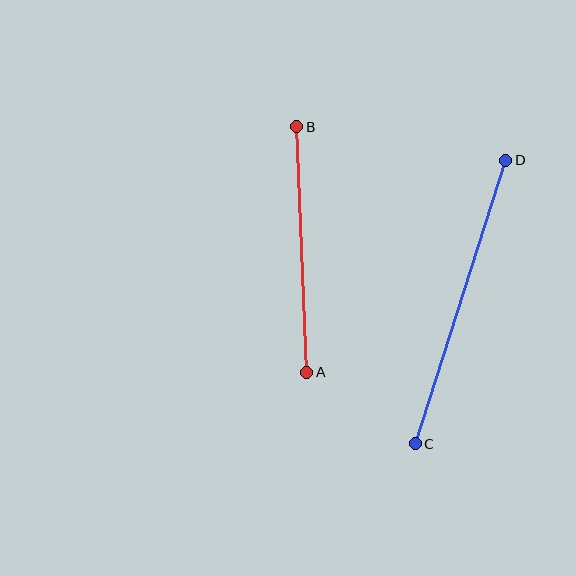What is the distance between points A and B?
The distance is approximately 246 pixels.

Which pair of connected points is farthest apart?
Points C and D are farthest apart.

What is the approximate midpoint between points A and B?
The midpoint is at approximately (302, 249) pixels.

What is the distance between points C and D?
The distance is approximately 298 pixels.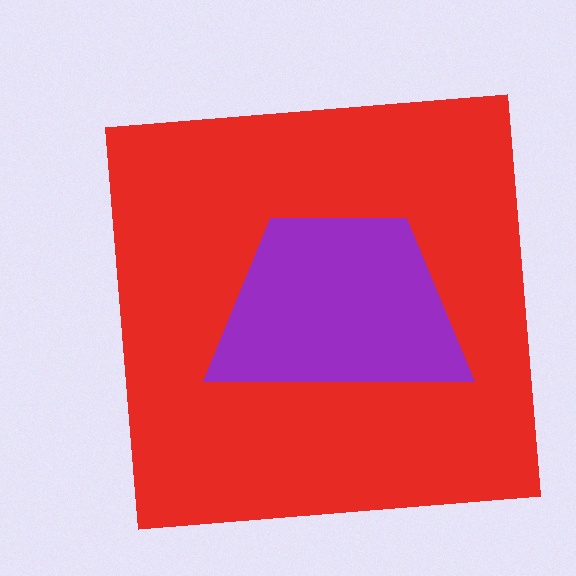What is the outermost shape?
The red square.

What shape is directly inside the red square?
The purple trapezoid.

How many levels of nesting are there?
2.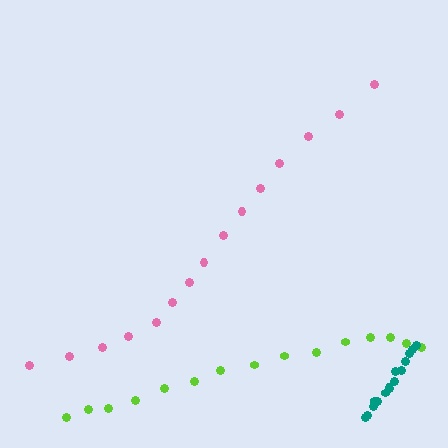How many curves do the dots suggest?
There are 3 distinct paths.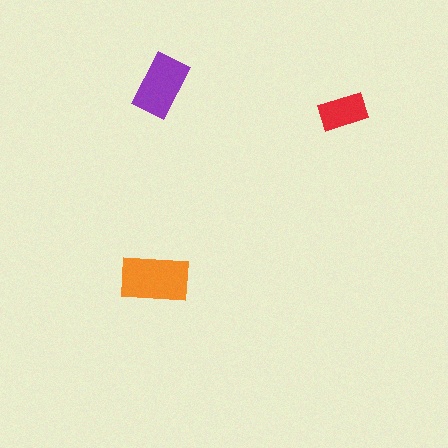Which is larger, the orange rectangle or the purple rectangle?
The orange one.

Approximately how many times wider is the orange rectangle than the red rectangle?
About 1.5 times wider.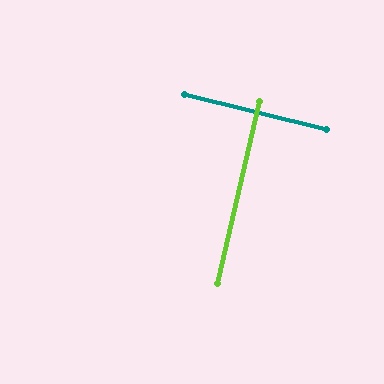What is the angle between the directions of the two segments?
Approximately 89 degrees.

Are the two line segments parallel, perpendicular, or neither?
Perpendicular — they meet at approximately 89°.